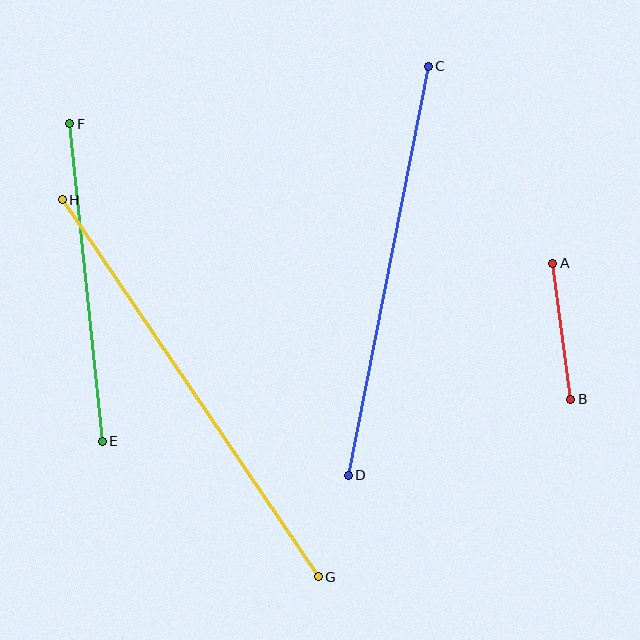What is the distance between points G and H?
The distance is approximately 456 pixels.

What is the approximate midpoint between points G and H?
The midpoint is at approximately (190, 388) pixels.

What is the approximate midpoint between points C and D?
The midpoint is at approximately (388, 271) pixels.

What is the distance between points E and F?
The distance is approximately 319 pixels.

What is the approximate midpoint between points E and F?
The midpoint is at approximately (86, 282) pixels.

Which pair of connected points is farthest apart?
Points G and H are farthest apart.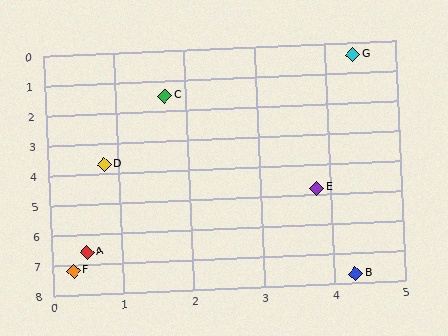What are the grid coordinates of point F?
Point F is at approximately (0.3, 7.2).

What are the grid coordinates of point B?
Point B is at approximately (4.3, 7.7).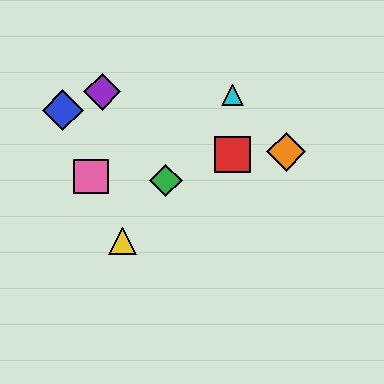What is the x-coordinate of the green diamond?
The green diamond is at x≈166.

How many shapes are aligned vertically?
2 shapes (the red square, the cyan triangle) are aligned vertically.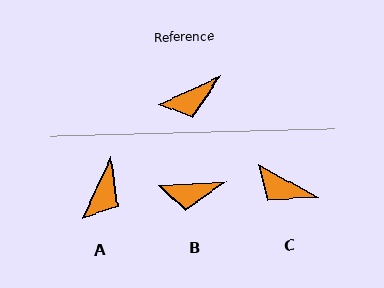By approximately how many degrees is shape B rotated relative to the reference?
Approximately 22 degrees clockwise.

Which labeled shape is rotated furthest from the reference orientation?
C, about 52 degrees away.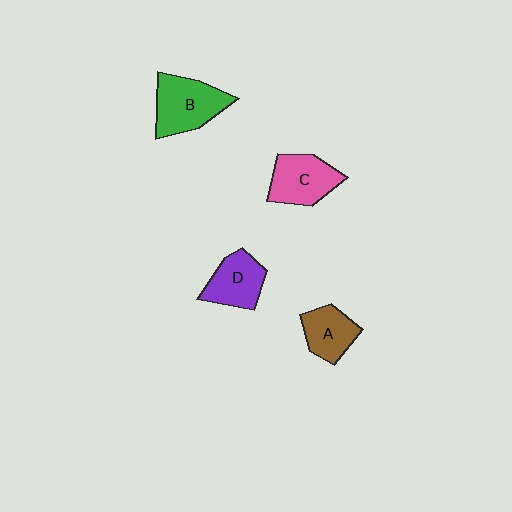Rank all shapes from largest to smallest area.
From largest to smallest: B (green), C (pink), D (purple), A (brown).